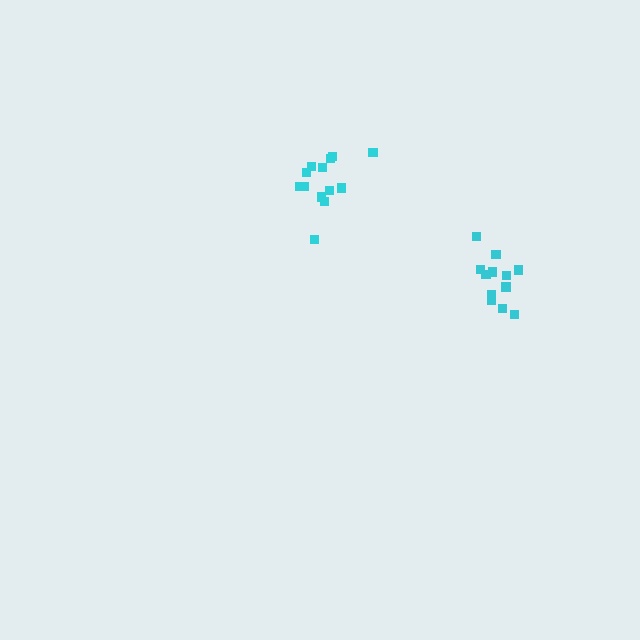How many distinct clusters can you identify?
There are 2 distinct clusters.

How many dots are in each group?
Group 1: 13 dots, Group 2: 12 dots (25 total).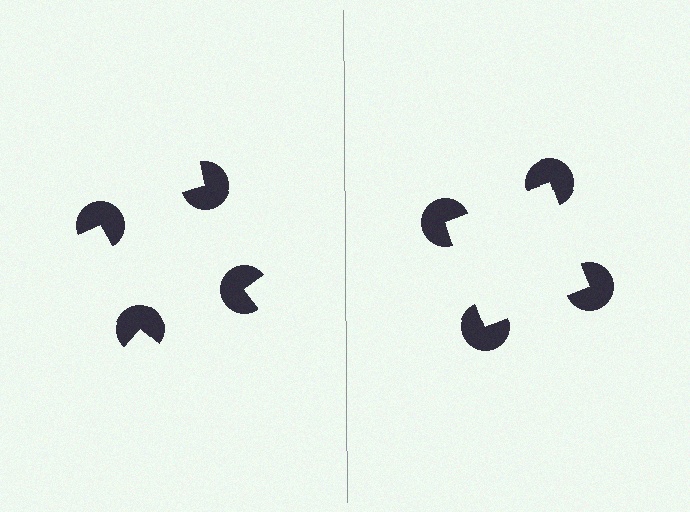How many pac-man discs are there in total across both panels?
8 — 4 on each side.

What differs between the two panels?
The pac-man discs are positioned identically on both sides; only the wedge orientations differ. On the right they align to a square; on the left they are misaligned.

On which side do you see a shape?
An illusory square appears on the right side. On the left side the wedge cuts are rotated, so no coherent shape forms.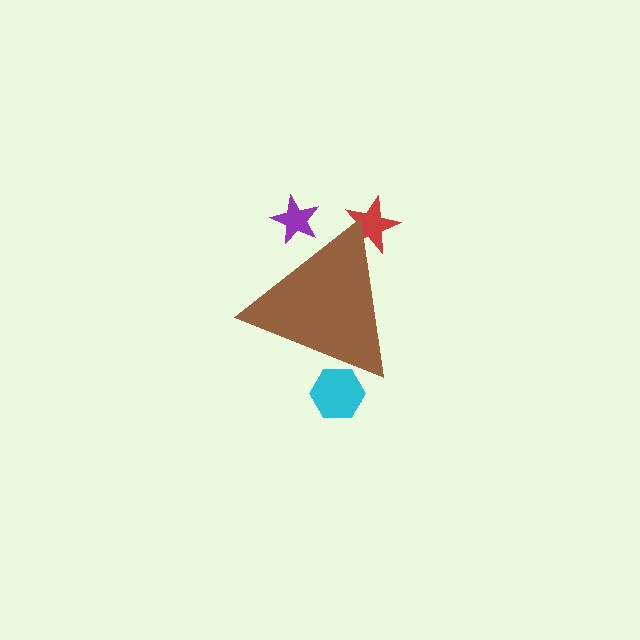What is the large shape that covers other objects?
A brown triangle.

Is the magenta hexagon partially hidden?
Yes, the magenta hexagon is partially hidden behind the brown triangle.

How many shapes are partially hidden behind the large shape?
4 shapes are partially hidden.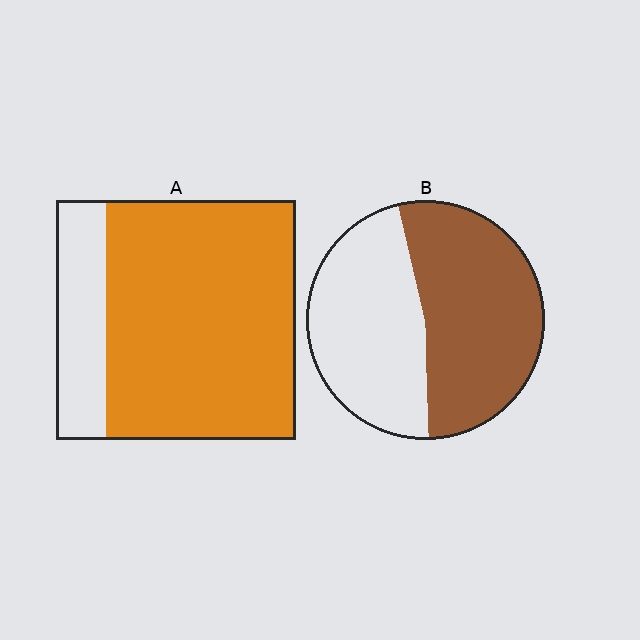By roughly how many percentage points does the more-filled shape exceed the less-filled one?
By roughly 25 percentage points (A over B).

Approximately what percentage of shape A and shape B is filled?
A is approximately 80% and B is approximately 55%.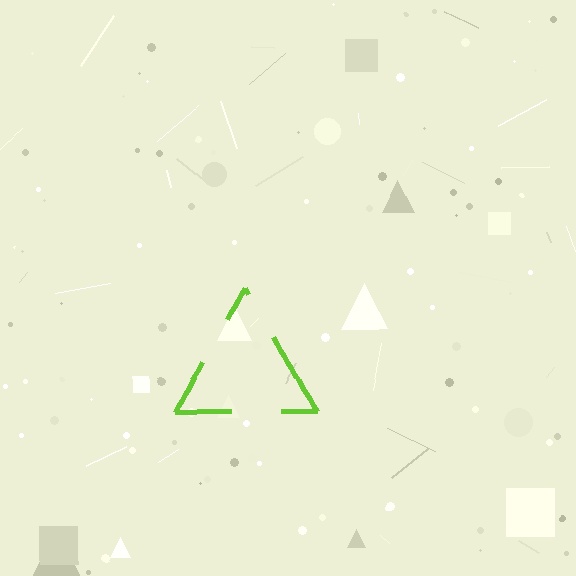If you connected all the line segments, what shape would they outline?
They would outline a triangle.